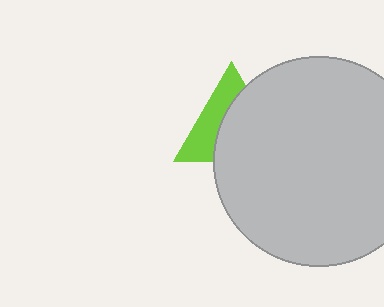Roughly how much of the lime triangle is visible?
A small part of it is visible (roughly 42%).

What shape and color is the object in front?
The object in front is a light gray circle.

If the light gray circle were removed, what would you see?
You would see the complete lime triangle.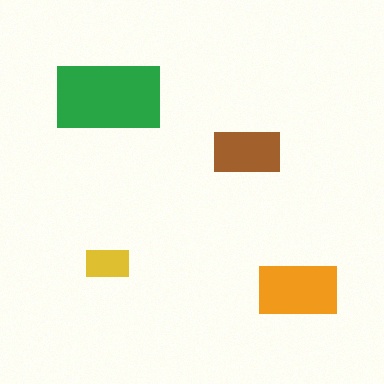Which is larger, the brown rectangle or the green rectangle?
The green one.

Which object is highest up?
The green rectangle is topmost.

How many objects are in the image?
There are 4 objects in the image.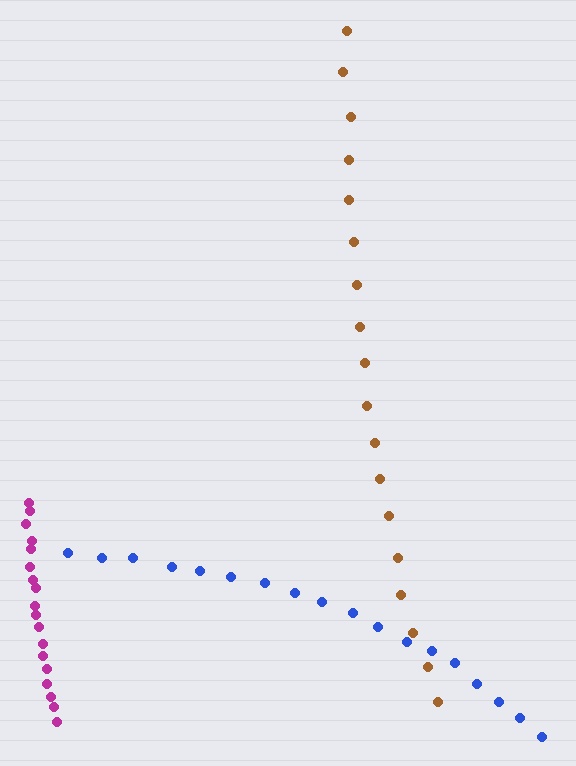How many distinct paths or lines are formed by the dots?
There are 3 distinct paths.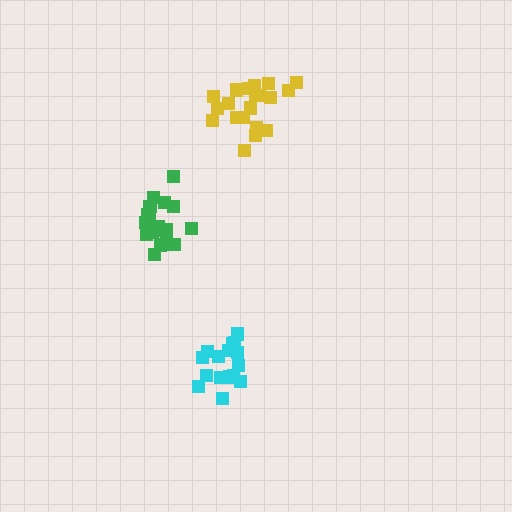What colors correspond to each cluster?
The clusters are colored: green, yellow, cyan.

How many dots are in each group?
Group 1: 20 dots, Group 2: 20 dots, Group 3: 18 dots (58 total).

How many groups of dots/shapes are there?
There are 3 groups.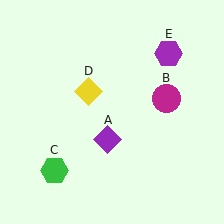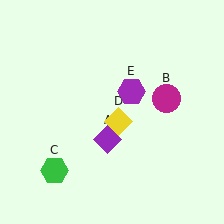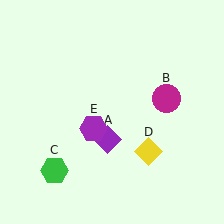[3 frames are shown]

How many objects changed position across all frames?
2 objects changed position: yellow diamond (object D), purple hexagon (object E).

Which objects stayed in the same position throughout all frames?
Purple diamond (object A) and magenta circle (object B) and green hexagon (object C) remained stationary.